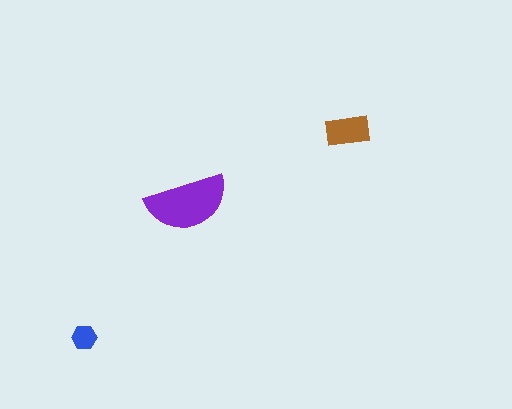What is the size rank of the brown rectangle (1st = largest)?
2nd.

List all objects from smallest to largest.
The blue hexagon, the brown rectangle, the purple semicircle.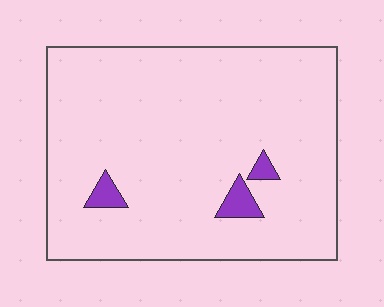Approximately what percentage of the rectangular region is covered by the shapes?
Approximately 5%.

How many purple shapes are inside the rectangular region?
3.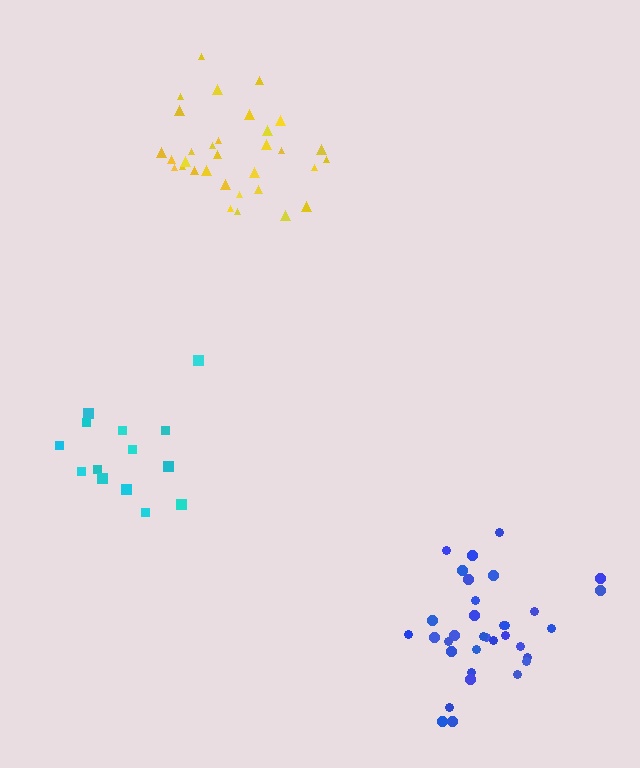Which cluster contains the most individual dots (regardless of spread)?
Blue (34).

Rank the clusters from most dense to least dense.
blue, yellow, cyan.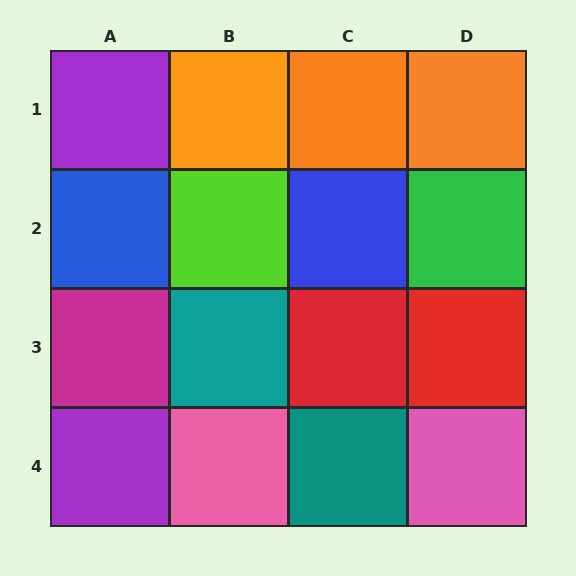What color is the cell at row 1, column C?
Orange.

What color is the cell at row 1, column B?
Orange.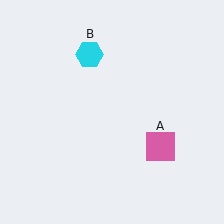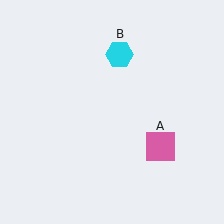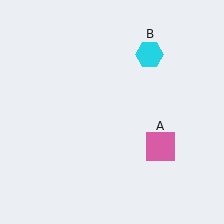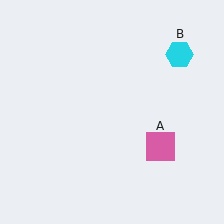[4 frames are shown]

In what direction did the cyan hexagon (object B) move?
The cyan hexagon (object B) moved right.